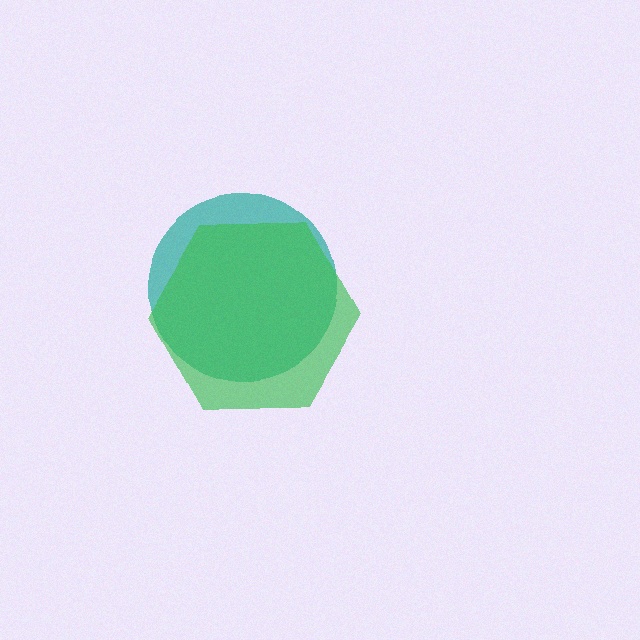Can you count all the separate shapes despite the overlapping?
Yes, there are 2 separate shapes.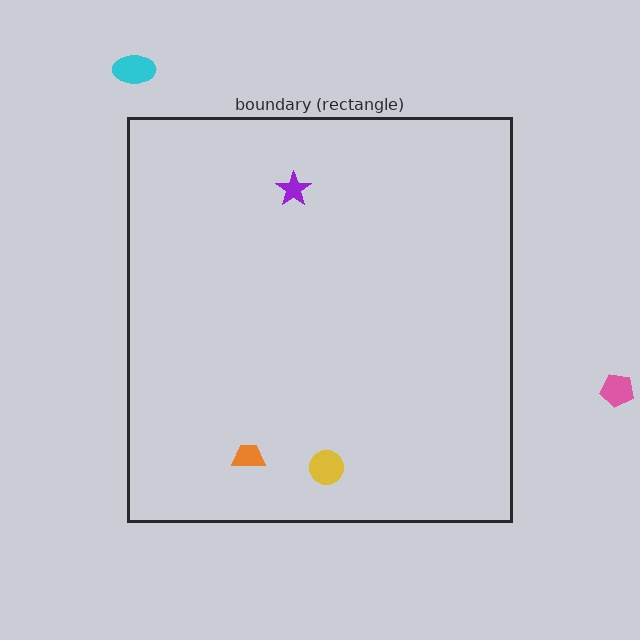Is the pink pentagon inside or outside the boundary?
Outside.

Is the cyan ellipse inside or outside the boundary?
Outside.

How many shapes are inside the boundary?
3 inside, 2 outside.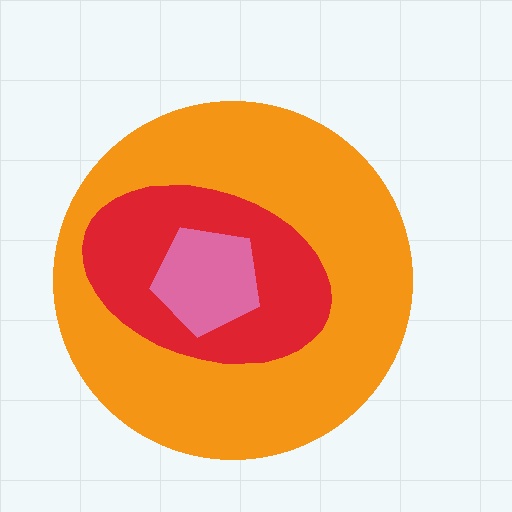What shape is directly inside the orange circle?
The red ellipse.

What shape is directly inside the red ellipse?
The pink pentagon.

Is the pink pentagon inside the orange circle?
Yes.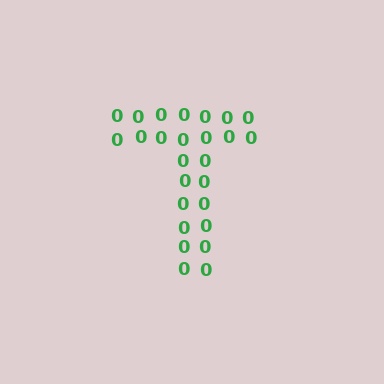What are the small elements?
The small elements are digit 0's.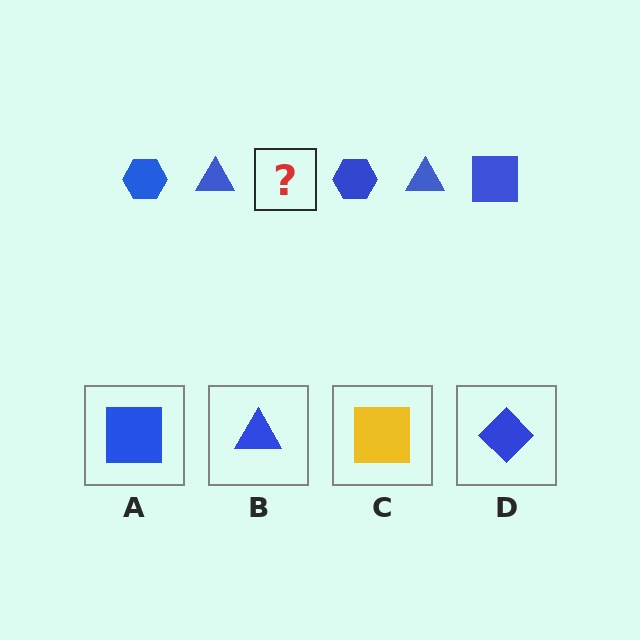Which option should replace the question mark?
Option A.